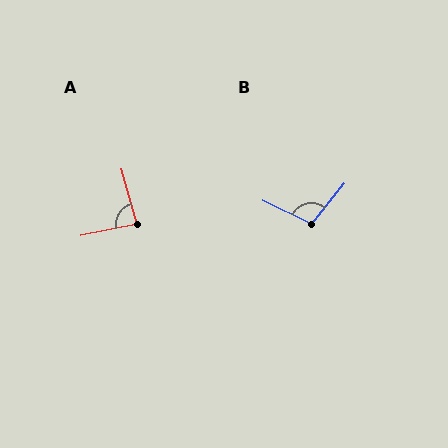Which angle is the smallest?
A, at approximately 86 degrees.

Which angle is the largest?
B, at approximately 104 degrees.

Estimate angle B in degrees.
Approximately 104 degrees.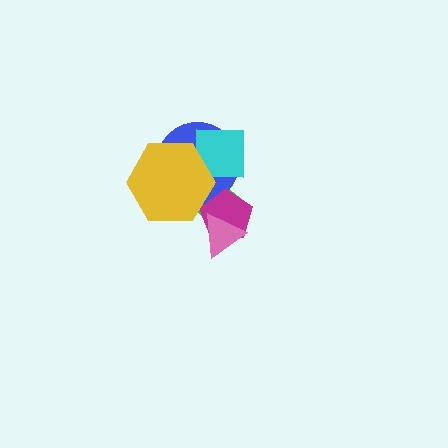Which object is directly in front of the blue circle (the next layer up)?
The cyan square is directly in front of the blue circle.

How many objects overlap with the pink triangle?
2 objects overlap with the pink triangle.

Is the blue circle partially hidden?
Yes, it is partially covered by another shape.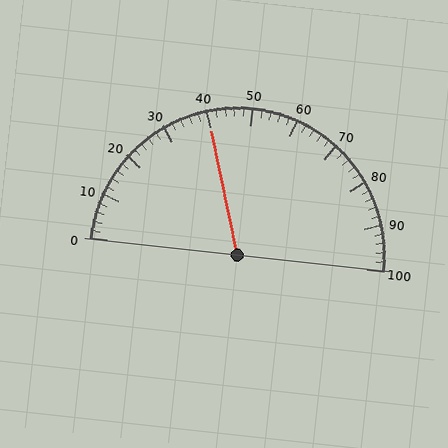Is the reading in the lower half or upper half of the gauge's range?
The reading is in the lower half of the range (0 to 100).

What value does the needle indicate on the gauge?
The needle indicates approximately 40.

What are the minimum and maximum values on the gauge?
The gauge ranges from 0 to 100.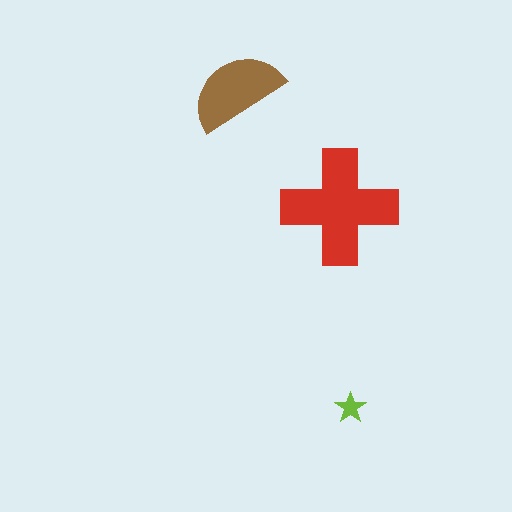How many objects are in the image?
There are 3 objects in the image.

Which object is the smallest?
The lime star.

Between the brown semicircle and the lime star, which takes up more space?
The brown semicircle.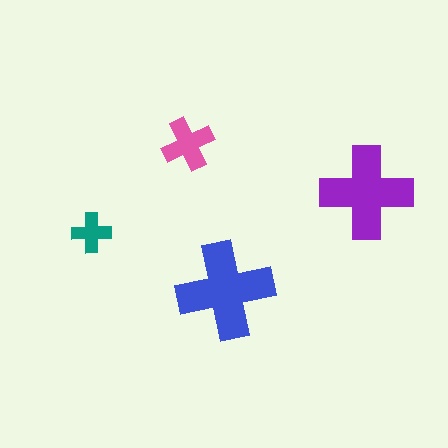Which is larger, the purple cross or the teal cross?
The purple one.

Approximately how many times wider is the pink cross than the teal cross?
About 1.5 times wider.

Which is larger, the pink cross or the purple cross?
The purple one.